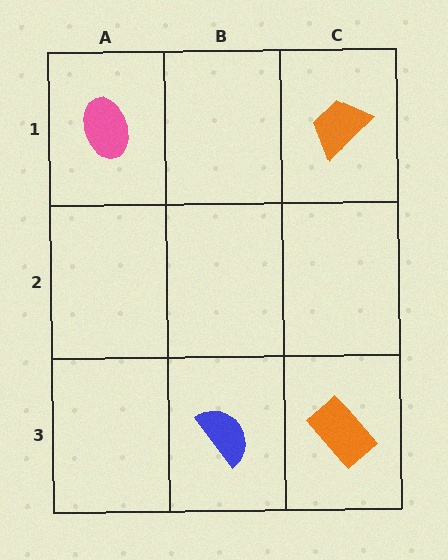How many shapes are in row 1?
2 shapes.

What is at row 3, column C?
An orange rectangle.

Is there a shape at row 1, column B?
No, that cell is empty.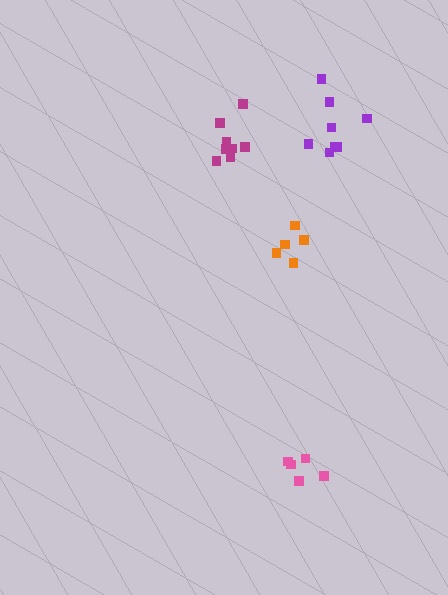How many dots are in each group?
Group 1: 8 dots, Group 2: 5 dots, Group 3: 8 dots, Group 4: 5 dots (26 total).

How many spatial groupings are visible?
There are 4 spatial groupings.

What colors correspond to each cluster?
The clusters are colored: purple, pink, magenta, orange.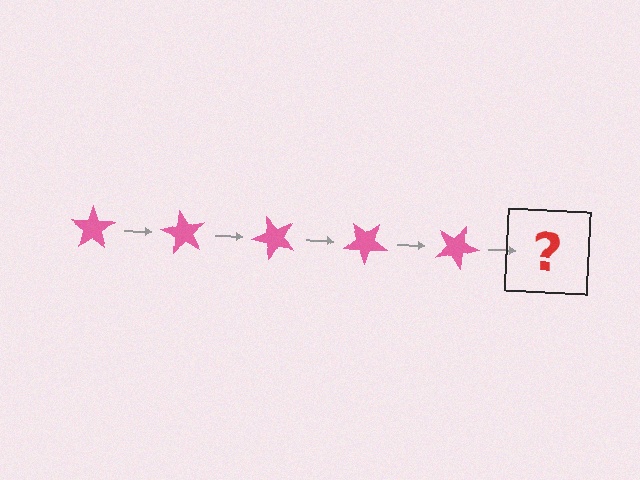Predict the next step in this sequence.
The next step is a pink star rotated 300 degrees.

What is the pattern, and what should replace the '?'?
The pattern is that the star rotates 60 degrees each step. The '?' should be a pink star rotated 300 degrees.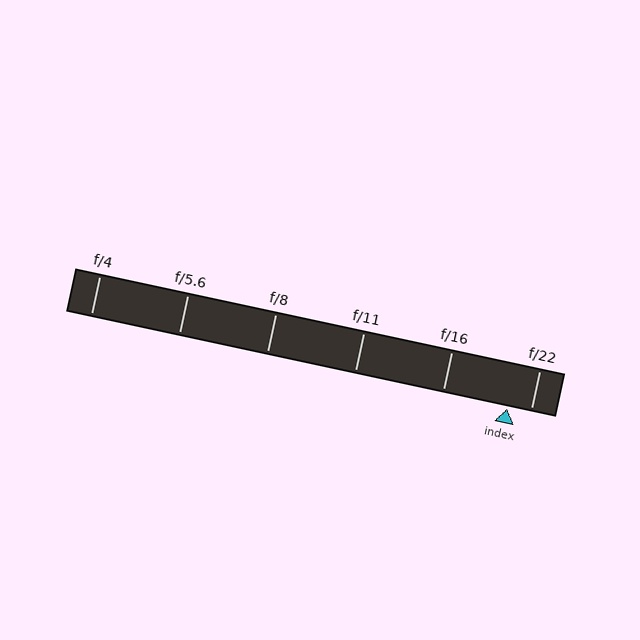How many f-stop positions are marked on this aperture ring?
There are 6 f-stop positions marked.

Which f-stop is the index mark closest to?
The index mark is closest to f/22.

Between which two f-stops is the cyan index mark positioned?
The index mark is between f/16 and f/22.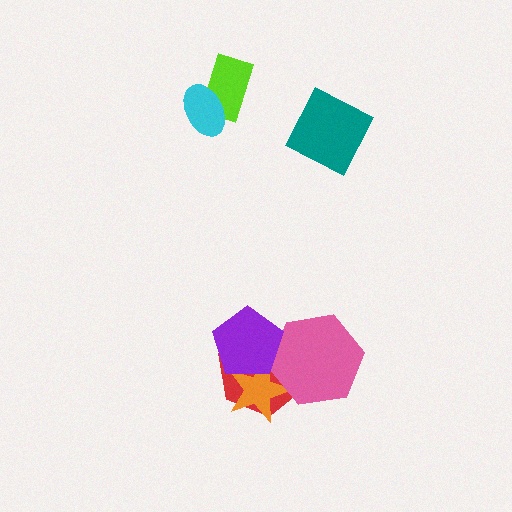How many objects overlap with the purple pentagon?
3 objects overlap with the purple pentagon.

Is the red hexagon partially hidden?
Yes, it is partially covered by another shape.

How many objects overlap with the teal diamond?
0 objects overlap with the teal diamond.